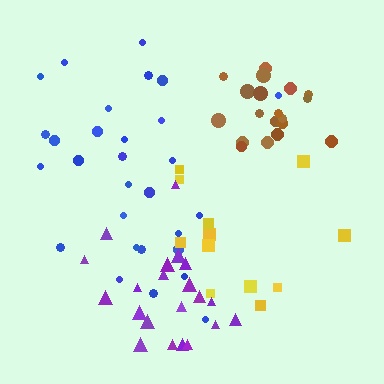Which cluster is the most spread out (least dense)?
Yellow.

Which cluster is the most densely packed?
Brown.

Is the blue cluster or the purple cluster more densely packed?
Blue.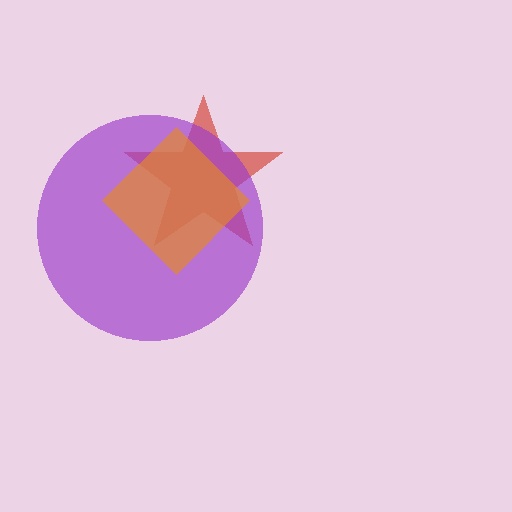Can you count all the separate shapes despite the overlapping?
Yes, there are 3 separate shapes.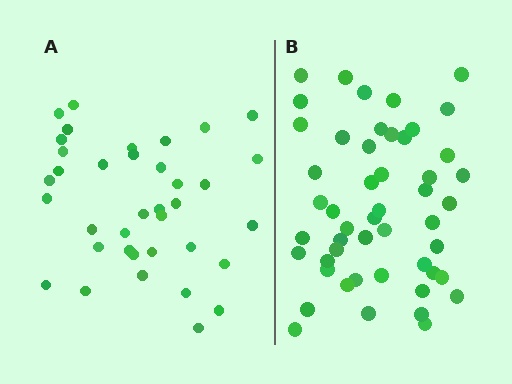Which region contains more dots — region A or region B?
Region B (the right region) has more dots.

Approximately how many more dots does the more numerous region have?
Region B has approximately 15 more dots than region A.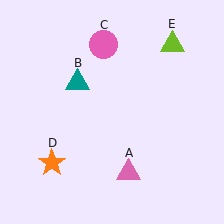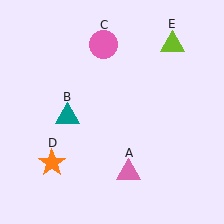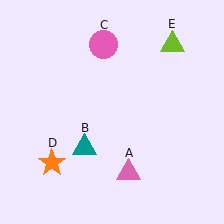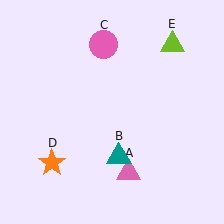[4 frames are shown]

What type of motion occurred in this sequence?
The teal triangle (object B) rotated counterclockwise around the center of the scene.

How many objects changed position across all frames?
1 object changed position: teal triangle (object B).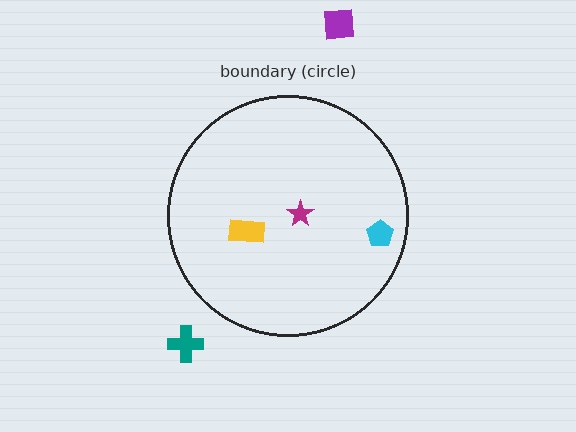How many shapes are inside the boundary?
3 inside, 2 outside.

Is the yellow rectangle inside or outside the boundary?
Inside.